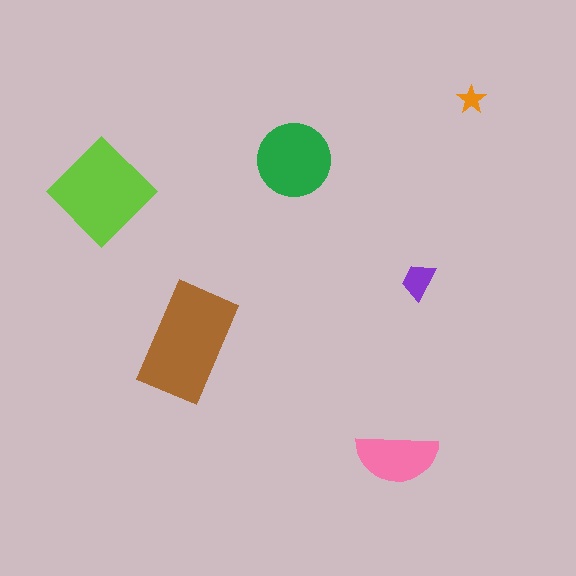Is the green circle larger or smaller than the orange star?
Larger.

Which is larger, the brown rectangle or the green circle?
The brown rectangle.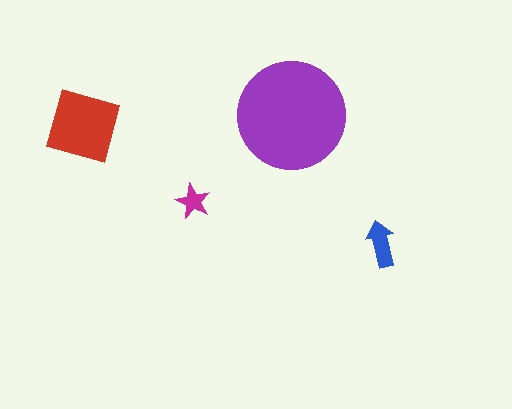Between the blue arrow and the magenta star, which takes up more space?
The blue arrow.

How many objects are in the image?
There are 4 objects in the image.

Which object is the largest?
The purple circle.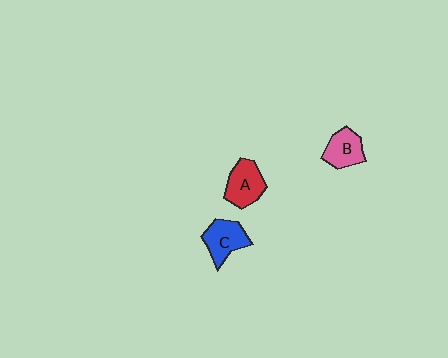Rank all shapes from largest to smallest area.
From largest to smallest: C (blue), A (red), B (pink).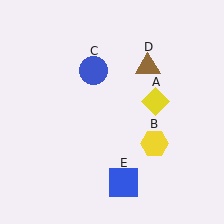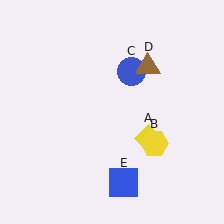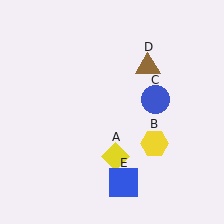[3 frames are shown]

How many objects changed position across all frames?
2 objects changed position: yellow diamond (object A), blue circle (object C).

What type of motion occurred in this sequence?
The yellow diamond (object A), blue circle (object C) rotated clockwise around the center of the scene.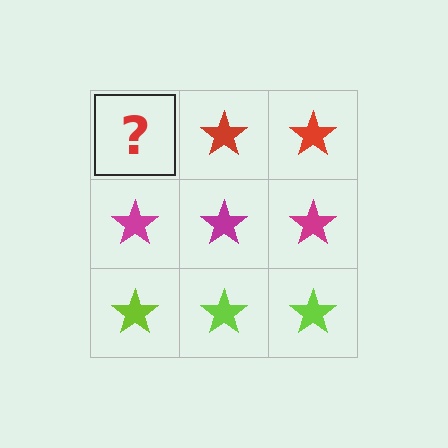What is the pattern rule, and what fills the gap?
The rule is that each row has a consistent color. The gap should be filled with a red star.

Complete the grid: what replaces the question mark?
The question mark should be replaced with a red star.